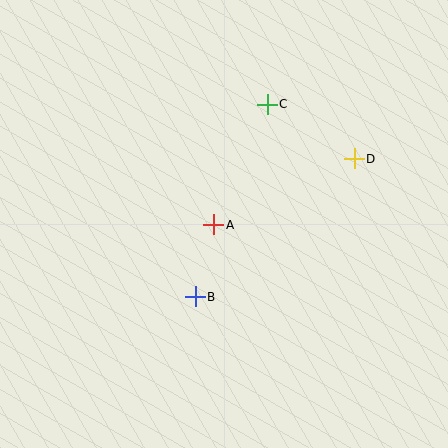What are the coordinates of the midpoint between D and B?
The midpoint between D and B is at (275, 228).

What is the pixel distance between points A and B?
The distance between A and B is 74 pixels.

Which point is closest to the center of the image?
Point A at (214, 225) is closest to the center.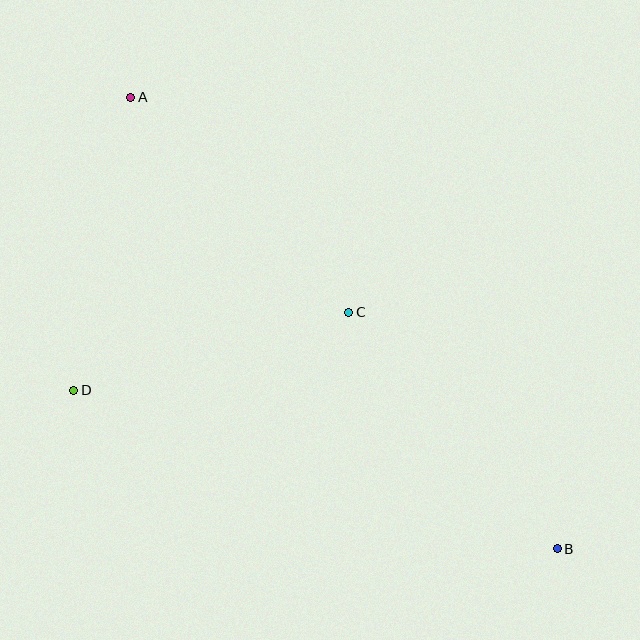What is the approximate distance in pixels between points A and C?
The distance between A and C is approximately 306 pixels.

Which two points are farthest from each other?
Points A and B are farthest from each other.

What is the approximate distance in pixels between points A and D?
The distance between A and D is approximately 299 pixels.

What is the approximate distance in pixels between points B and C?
The distance between B and C is approximately 315 pixels.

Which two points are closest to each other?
Points C and D are closest to each other.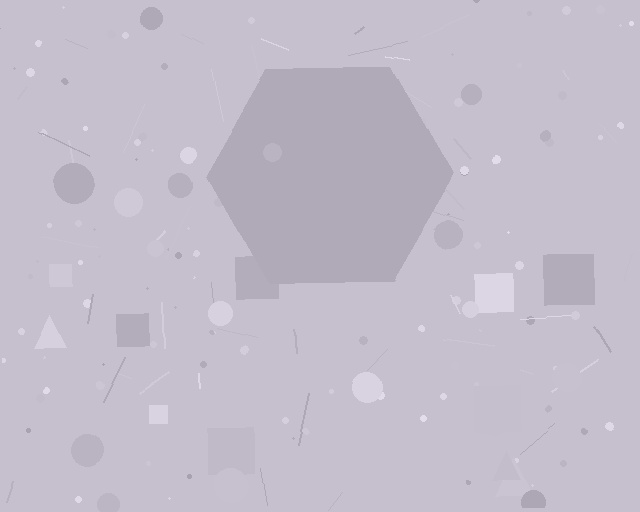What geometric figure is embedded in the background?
A hexagon is embedded in the background.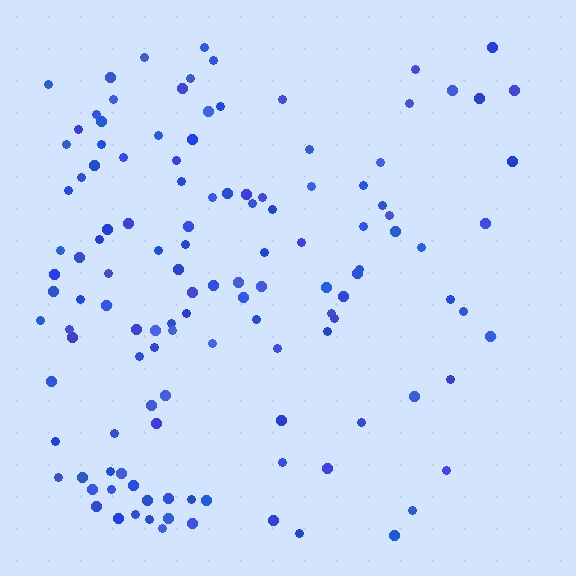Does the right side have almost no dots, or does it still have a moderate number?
Still a moderate number, just noticeably fewer than the left.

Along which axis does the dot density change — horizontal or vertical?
Horizontal.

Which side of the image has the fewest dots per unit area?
The right.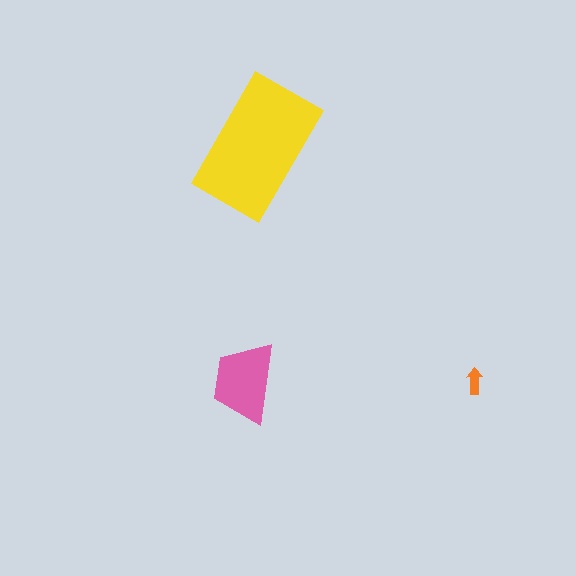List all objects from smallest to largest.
The orange arrow, the pink trapezoid, the yellow rectangle.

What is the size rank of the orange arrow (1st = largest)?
3rd.